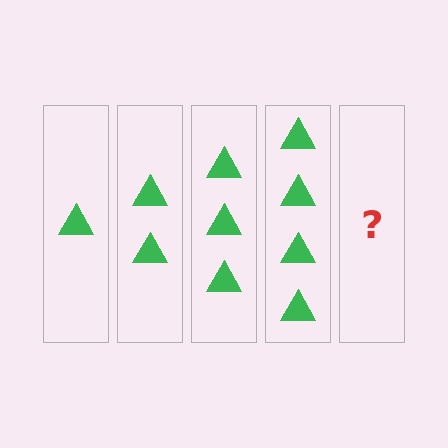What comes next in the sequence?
The next element should be 5 triangles.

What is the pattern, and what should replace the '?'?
The pattern is that each step adds one more triangle. The '?' should be 5 triangles.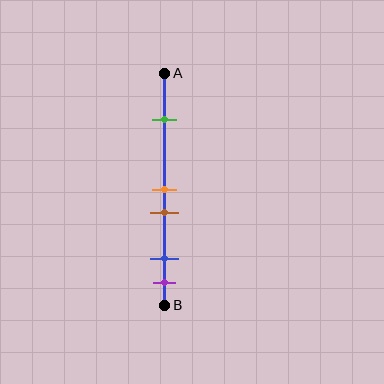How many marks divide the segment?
There are 5 marks dividing the segment.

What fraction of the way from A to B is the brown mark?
The brown mark is approximately 60% (0.6) of the way from A to B.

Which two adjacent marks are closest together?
The orange and brown marks are the closest adjacent pair.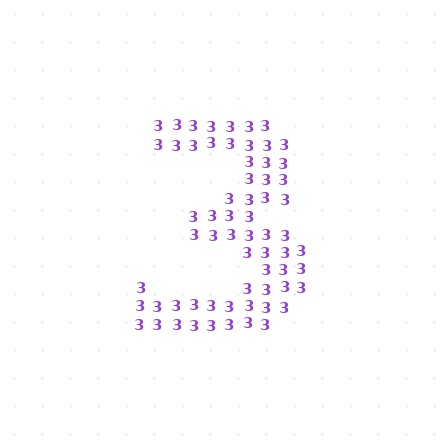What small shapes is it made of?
It is made of small digit 3's.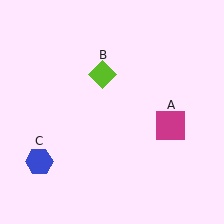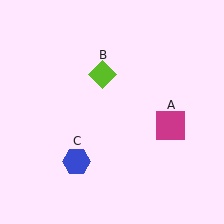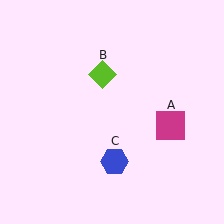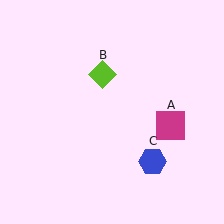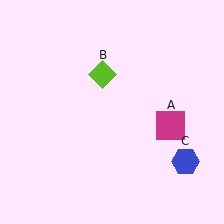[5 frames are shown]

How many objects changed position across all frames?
1 object changed position: blue hexagon (object C).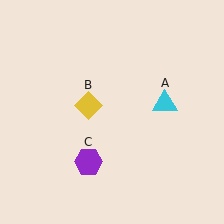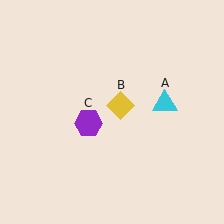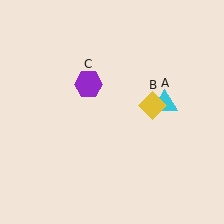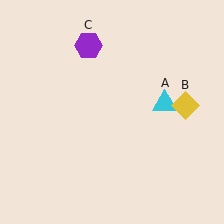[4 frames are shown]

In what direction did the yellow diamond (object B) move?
The yellow diamond (object B) moved right.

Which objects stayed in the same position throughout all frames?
Cyan triangle (object A) remained stationary.